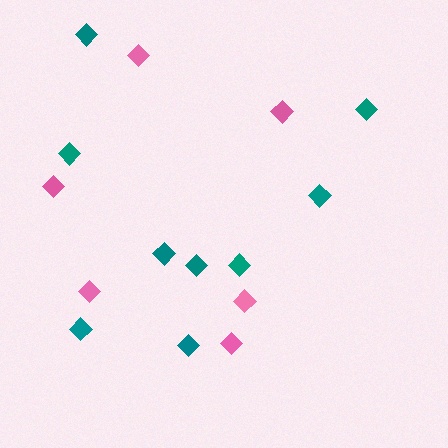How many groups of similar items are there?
There are 2 groups: one group of pink diamonds (6) and one group of teal diamonds (9).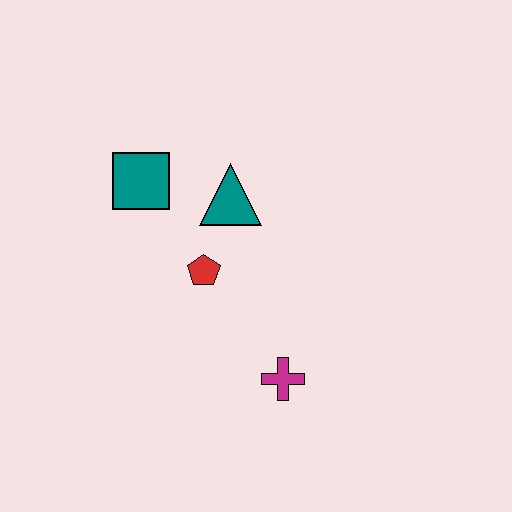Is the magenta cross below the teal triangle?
Yes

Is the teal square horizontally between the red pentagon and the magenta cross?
No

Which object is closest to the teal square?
The teal triangle is closest to the teal square.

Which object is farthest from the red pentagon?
The magenta cross is farthest from the red pentagon.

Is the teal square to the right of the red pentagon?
No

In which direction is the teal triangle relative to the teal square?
The teal triangle is to the right of the teal square.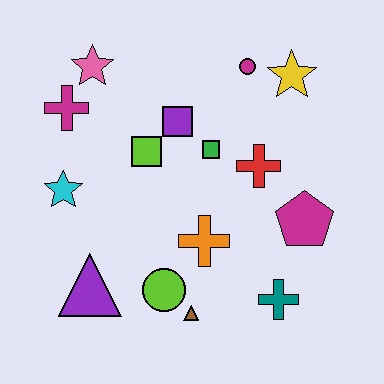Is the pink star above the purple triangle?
Yes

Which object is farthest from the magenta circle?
The purple triangle is farthest from the magenta circle.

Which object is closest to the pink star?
The magenta cross is closest to the pink star.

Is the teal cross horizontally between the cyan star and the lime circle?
No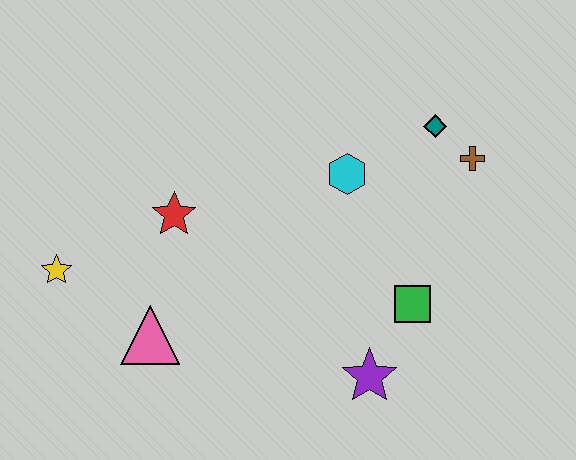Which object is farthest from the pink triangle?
The brown cross is farthest from the pink triangle.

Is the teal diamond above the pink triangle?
Yes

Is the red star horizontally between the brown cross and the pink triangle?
Yes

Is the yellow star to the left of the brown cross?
Yes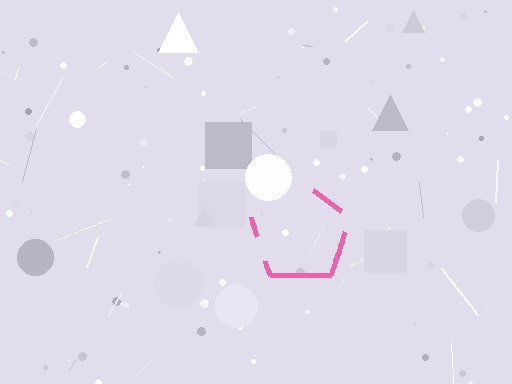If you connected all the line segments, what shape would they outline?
They would outline a pentagon.